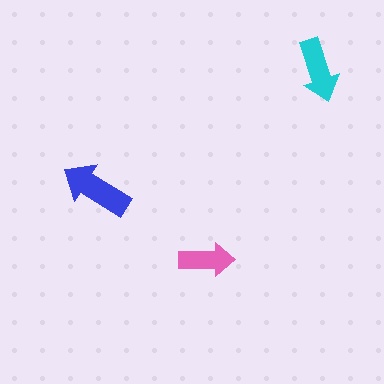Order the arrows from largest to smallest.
the blue one, the cyan one, the pink one.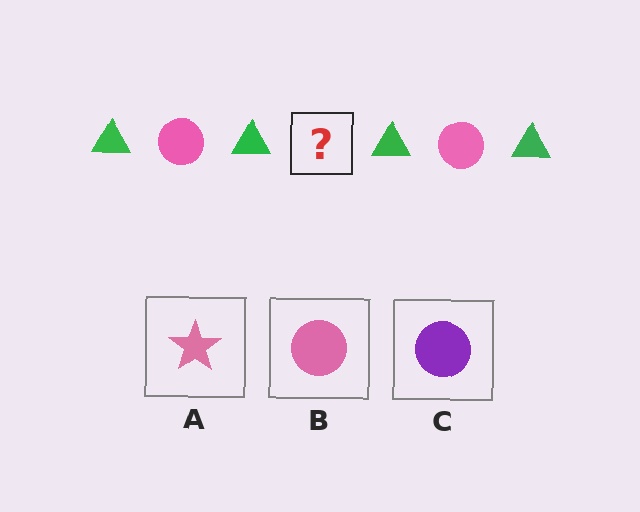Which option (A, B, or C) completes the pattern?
B.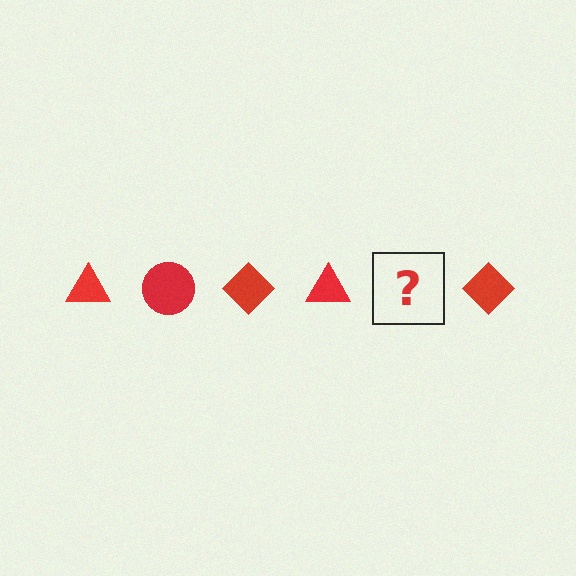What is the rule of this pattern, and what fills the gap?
The rule is that the pattern cycles through triangle, circle, diamond shapes in red. The gap should be filled with a red circle.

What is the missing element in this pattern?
The missing element is a red circle.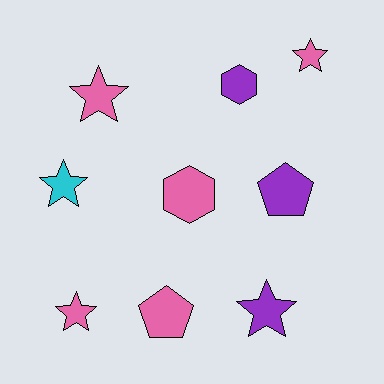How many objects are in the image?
There are 9 objects.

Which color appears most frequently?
Pink, with 5 objects.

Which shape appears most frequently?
Star, with 5 objects.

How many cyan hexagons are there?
There are no cyan hexagons.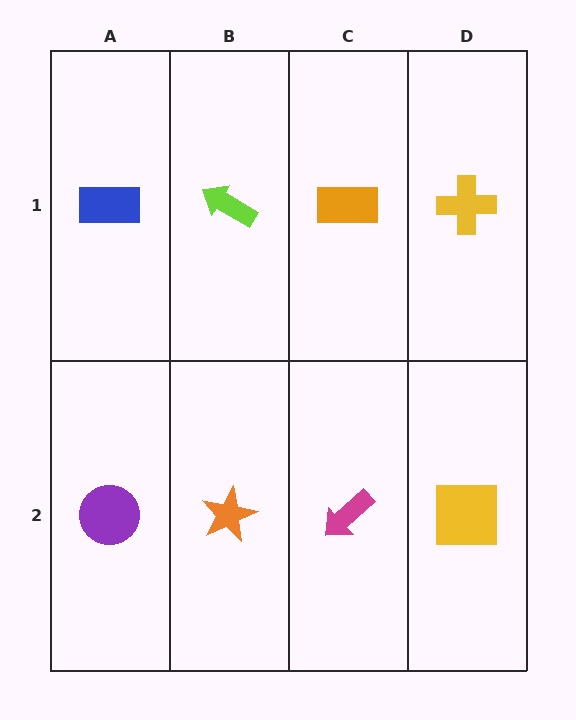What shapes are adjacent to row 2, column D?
A yellow cross (row 1, column D), a magenta arrow (row 2, column C).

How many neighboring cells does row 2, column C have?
3.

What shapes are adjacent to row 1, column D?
A yellow square (row 2, column D), an orange rectangle (row 1, column C).